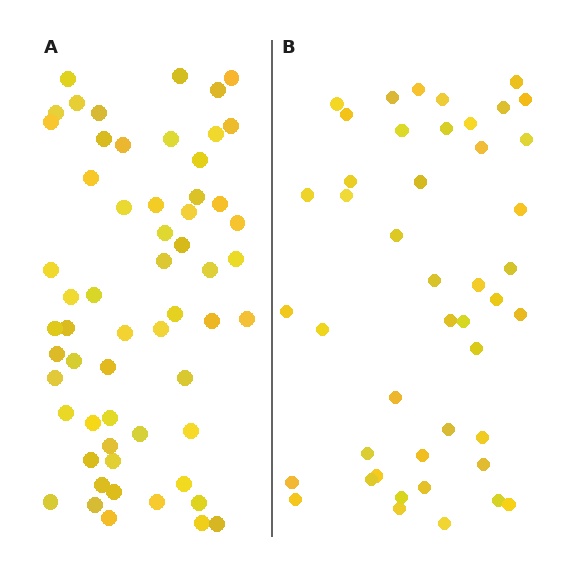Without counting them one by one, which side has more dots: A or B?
Region A (the left region) has more dots.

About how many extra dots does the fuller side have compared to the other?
Region A has approximately 15 more dots than region B.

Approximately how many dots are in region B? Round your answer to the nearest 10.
About 40 dots. (The exact count is 45, which rounds to 40.)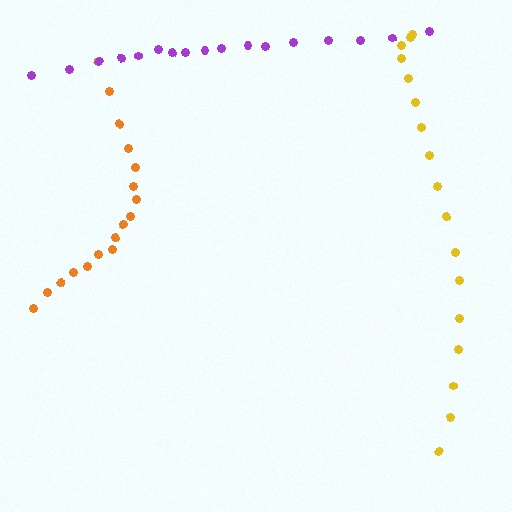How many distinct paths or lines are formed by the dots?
There are 3 distinct paths.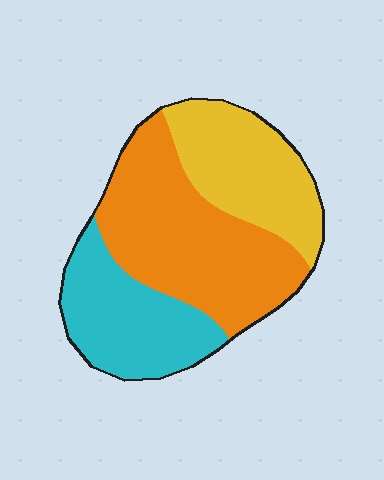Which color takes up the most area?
Orange, at roughly 45%.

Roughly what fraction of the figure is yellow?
Yellow covers around 30% of the figure.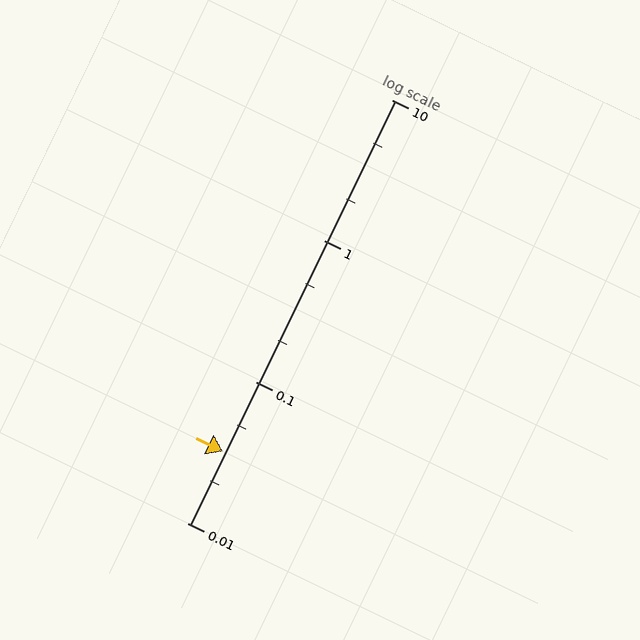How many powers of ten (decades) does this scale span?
The scale spans 3 decades, from 0.01 to 10.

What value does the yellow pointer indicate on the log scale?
The pointer indicates approximately 0.032.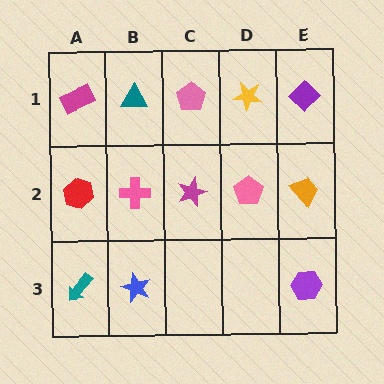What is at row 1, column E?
A purple diamond.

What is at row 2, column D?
A pink pentagon.